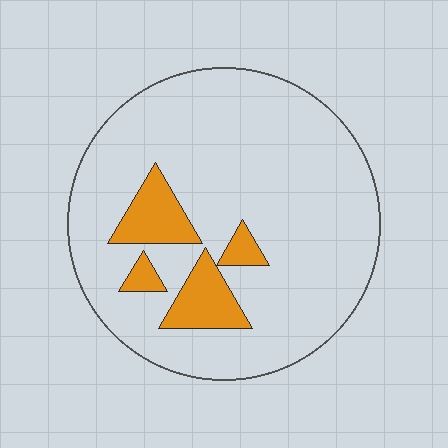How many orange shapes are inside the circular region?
4.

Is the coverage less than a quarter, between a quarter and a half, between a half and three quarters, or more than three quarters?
Less than a quarter.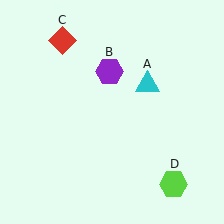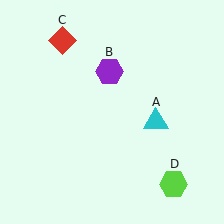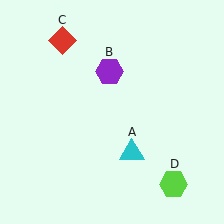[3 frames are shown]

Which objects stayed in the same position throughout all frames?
Purple hexagon (object B) and red diamond (object C) and lime hexagon (object D) remained stationary.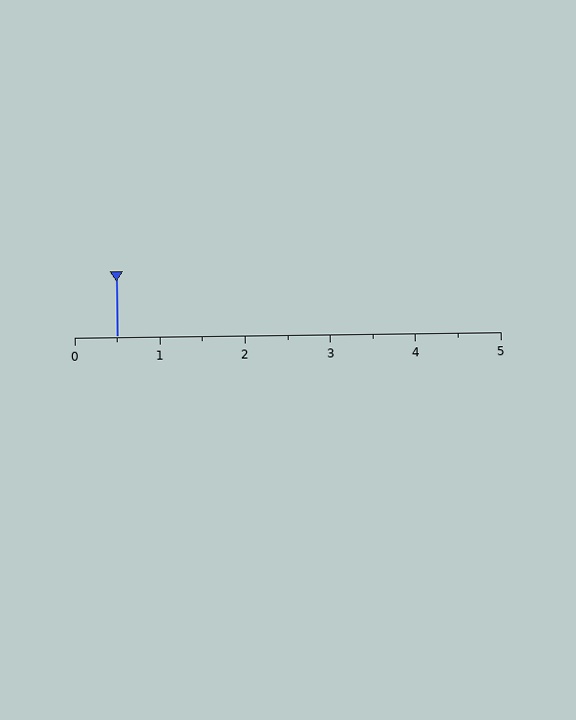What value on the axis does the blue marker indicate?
The marker indicates approximately 0.5.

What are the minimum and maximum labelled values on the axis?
The axis runs from 0 to 5.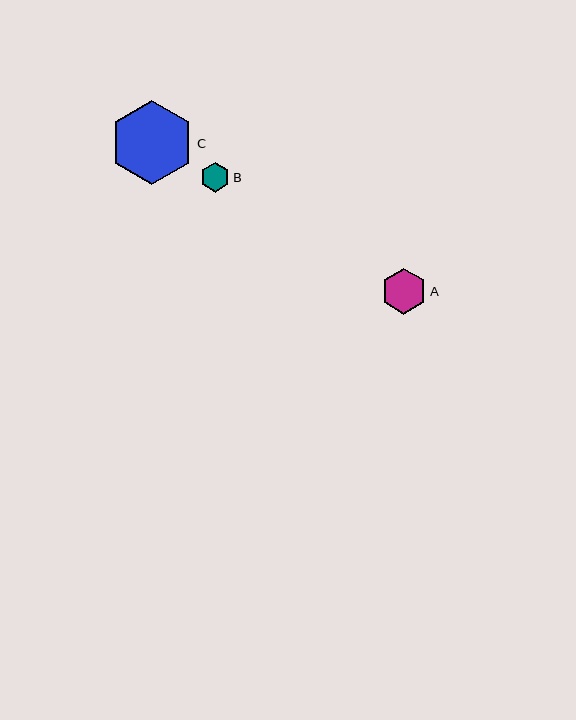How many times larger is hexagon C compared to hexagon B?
Hexagon C is approximately 2.9 times the size of hexagon B.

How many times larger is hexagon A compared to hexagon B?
Hexagon A is approximately 1.5 times the size of hexagon B.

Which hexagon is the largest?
Hexagon C is the largest with a size of approximately 84 pixels.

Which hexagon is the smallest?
Hexagon B is the smallest with a size of approximately 30 pixels.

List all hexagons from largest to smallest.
From largest to smallest: C, A, B.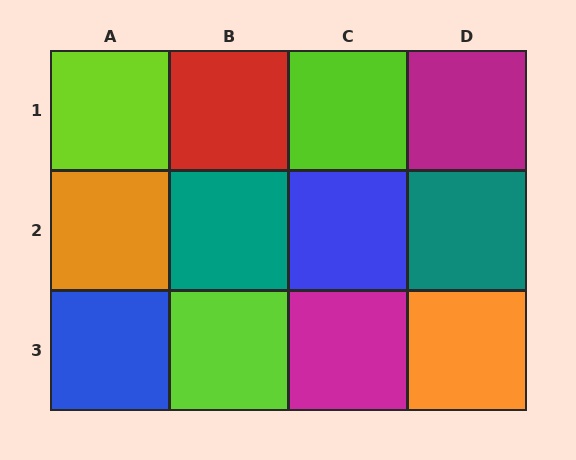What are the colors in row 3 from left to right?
Blue, lime, magenta, orange.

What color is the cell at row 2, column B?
Teal.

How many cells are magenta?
2 cells are magenta.